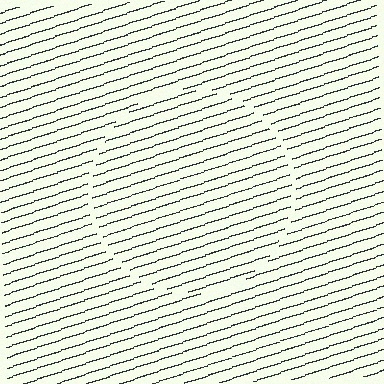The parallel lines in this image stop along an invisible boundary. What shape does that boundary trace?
An illusory circle. The interior of the shape contains the same grating, shifted by half a period — the contour is defined by the phase discontinuity where line-ends from the inner and outer gratings abut.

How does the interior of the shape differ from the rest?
The interior of the shape contains the same grating, shifted by half a period — the contour is defined by the phase discontinuity where line-ends from the inner and outer gratings abut.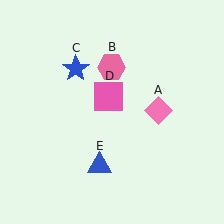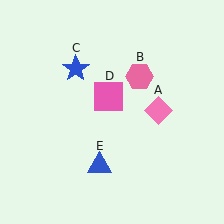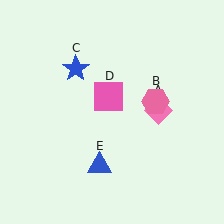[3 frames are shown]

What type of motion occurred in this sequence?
The pink hexagon (object B) rotated clockwise around the center of the scene.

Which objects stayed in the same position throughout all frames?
Pink diamond (object A) and blue star (object C) and pink square (object D) and blue triangle (object E) remained stationary.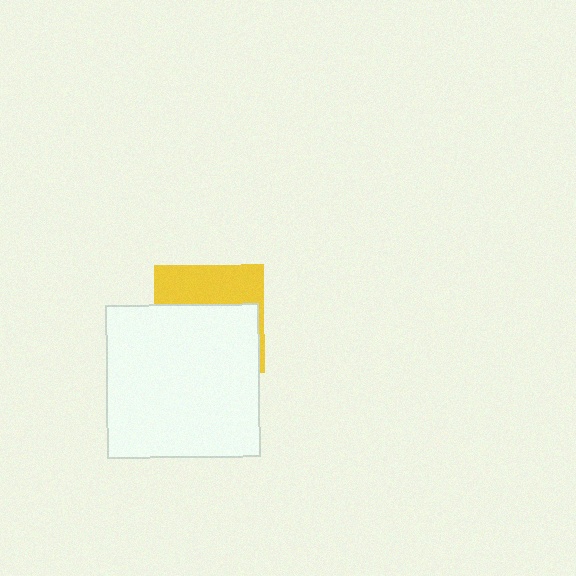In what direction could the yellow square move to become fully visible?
The yellow square could move up. That would shift it out from behind the white square entirely.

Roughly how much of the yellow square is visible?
A small part of it is visible (roughly 39%).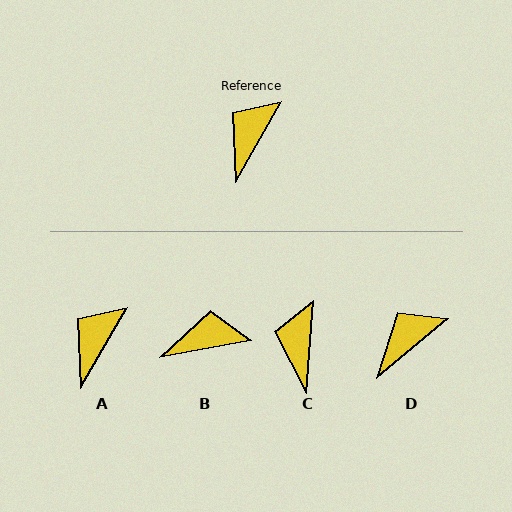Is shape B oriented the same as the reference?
No, it is off by about 50 degrees.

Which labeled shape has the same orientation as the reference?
A.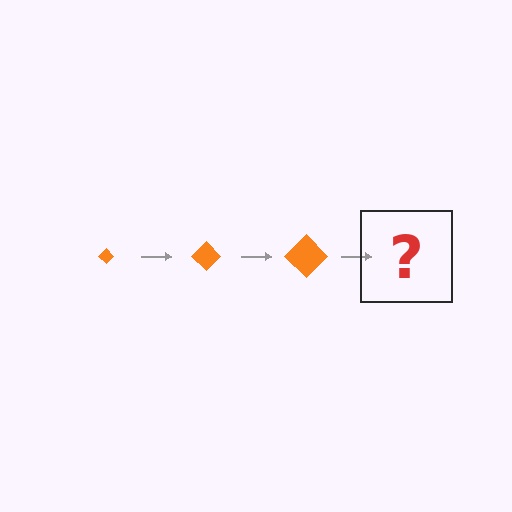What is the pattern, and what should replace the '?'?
The pattern is that the diamond gets progressively larger each step. The '?' should be an orange diamond, larger than the previous one.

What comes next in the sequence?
The next element should be an orange diamond, larger than the previous one.